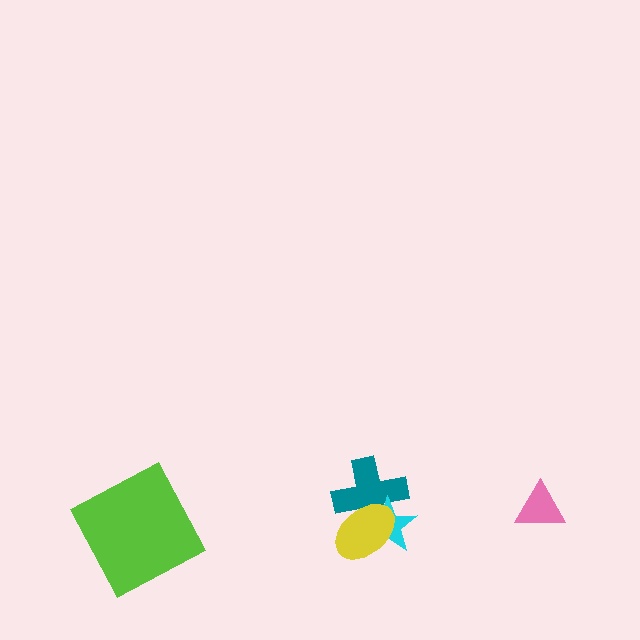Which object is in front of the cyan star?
The yellow ellipse is in front of the cyan star.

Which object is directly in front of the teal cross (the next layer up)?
The cyan star is directly in front of the teal cross.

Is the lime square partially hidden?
No, no other shape covers it.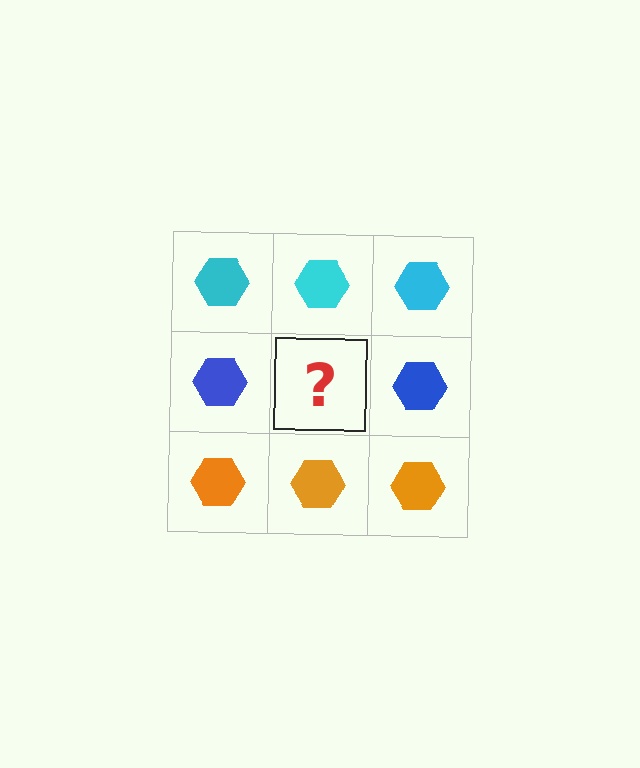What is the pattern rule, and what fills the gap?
The rule is that each row has a consistent color. The gap should be filled with a blue hexagon.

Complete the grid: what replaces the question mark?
The question mark should be replaced with a blue hexagon.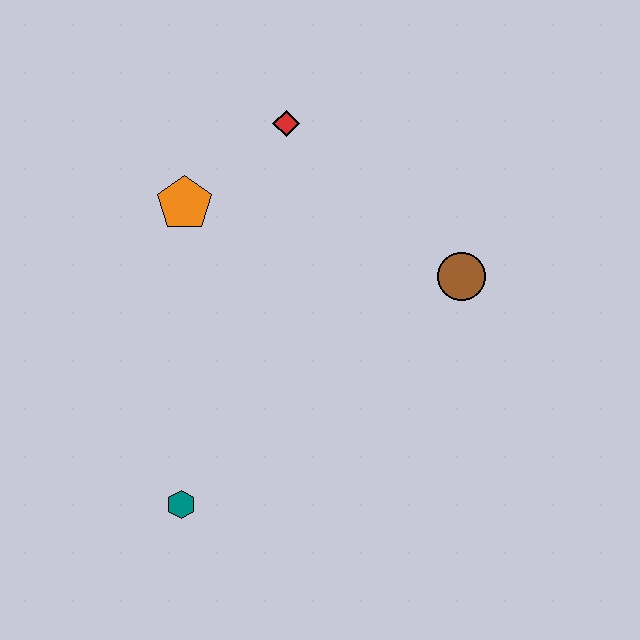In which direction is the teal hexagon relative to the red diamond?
The teal hexagon is below the red diamond.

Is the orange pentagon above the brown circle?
Yes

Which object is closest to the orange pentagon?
The red diamond is closest to the orange pentagon.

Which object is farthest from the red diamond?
The teal hexagon is farthest from the red diamond.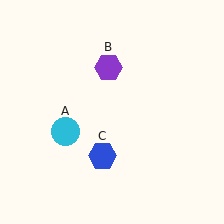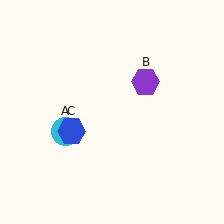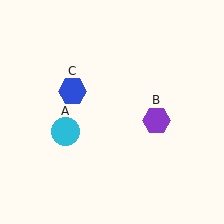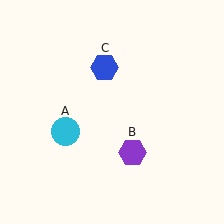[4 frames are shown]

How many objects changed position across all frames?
2 objects changed position: purple hexagon (object B), blue hexagon (object C).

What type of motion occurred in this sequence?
The purple hexagon (object B), blue hexagon (object C) rotated clockwise around the center of the scene.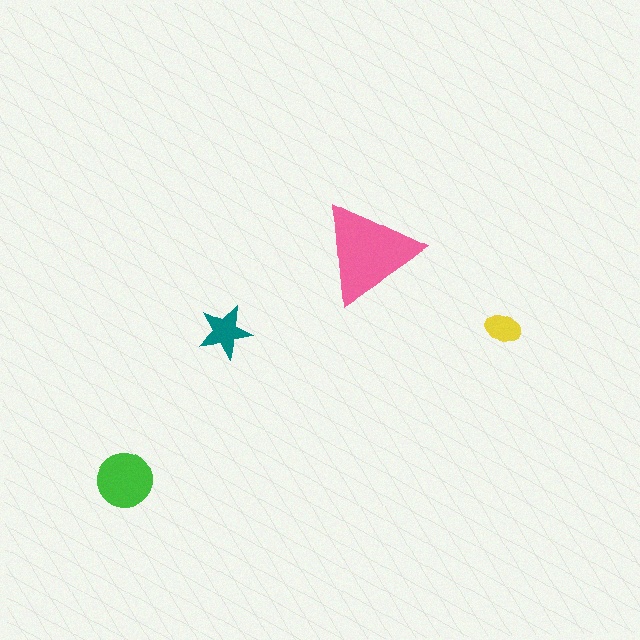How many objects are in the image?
There are 4 objects in the image.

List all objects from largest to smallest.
The pink triangle, the green circle, the teal star, the yellow ellipse.